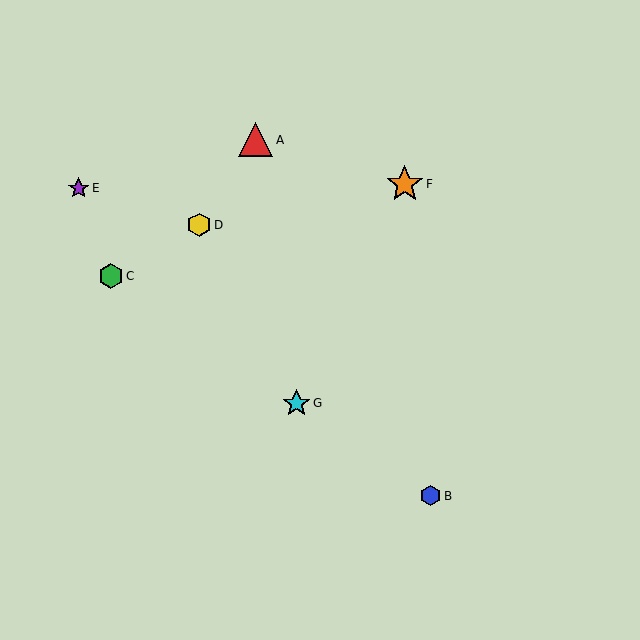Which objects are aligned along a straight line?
Objects B, C, G are aligned along a straight line.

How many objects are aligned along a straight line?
3 objects (B, C, G) are aligned along a straight line.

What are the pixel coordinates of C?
Object C is at (111, 276).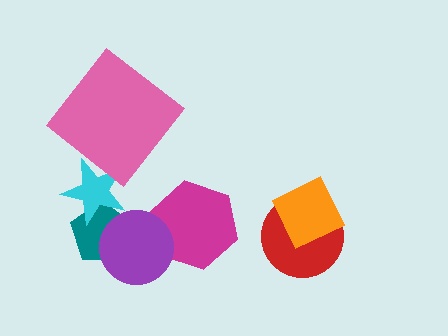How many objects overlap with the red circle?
1 object overlaps with the red circle.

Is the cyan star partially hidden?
No, no other shape covers it.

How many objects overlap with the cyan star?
1 object overlaps with the cyan star.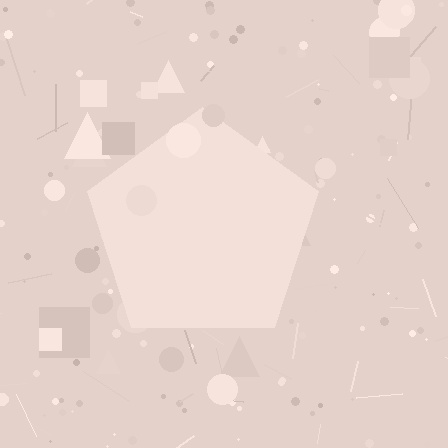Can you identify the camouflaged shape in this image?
The camouflaged shape is a pentagon.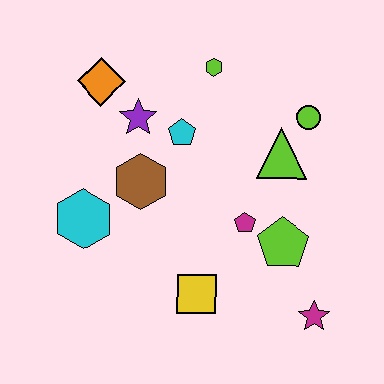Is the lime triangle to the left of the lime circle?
Yes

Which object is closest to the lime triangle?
The lime circle is closest to the lime triangle.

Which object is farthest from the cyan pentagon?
The magenta star is farthest from the cyan pentagon.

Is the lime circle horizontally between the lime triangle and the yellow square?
No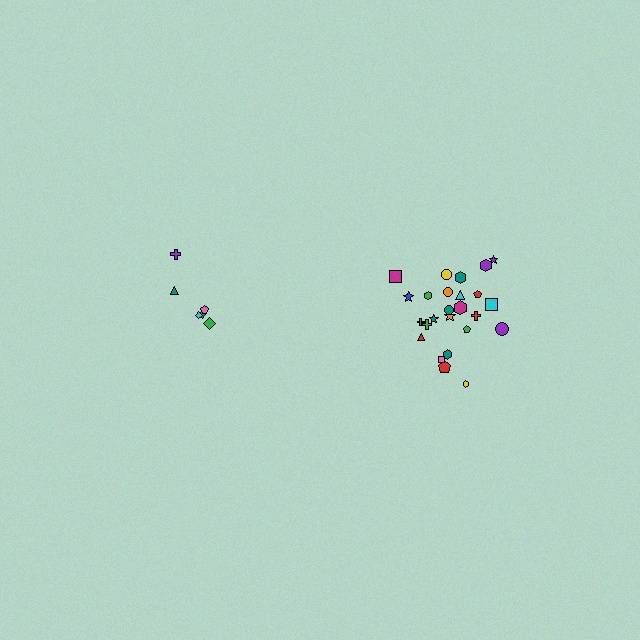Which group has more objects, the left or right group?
The right group.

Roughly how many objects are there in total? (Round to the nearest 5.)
Roughly 30 objects in total.